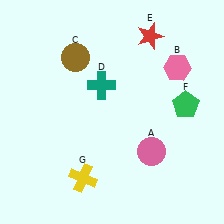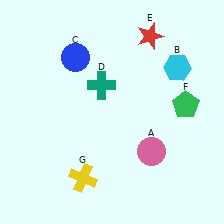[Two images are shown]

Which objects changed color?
B changed from pink to cyan. C changed from brown to blue.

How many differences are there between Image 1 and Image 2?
There are 2 differences between the two images.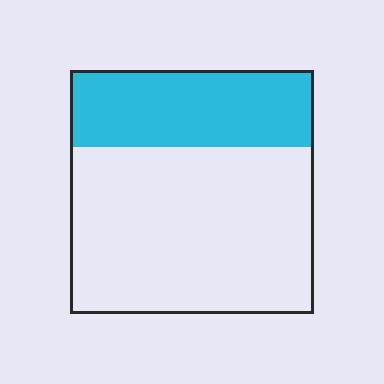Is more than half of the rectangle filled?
No.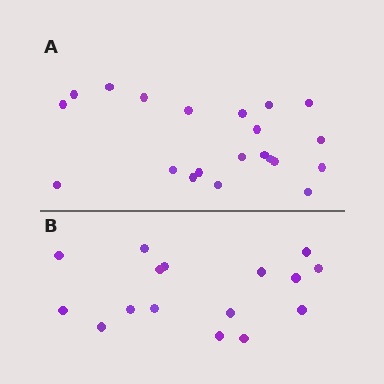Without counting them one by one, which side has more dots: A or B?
Region A (the top region) has more dots.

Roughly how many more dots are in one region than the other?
Region A has about 5 more dots than region B.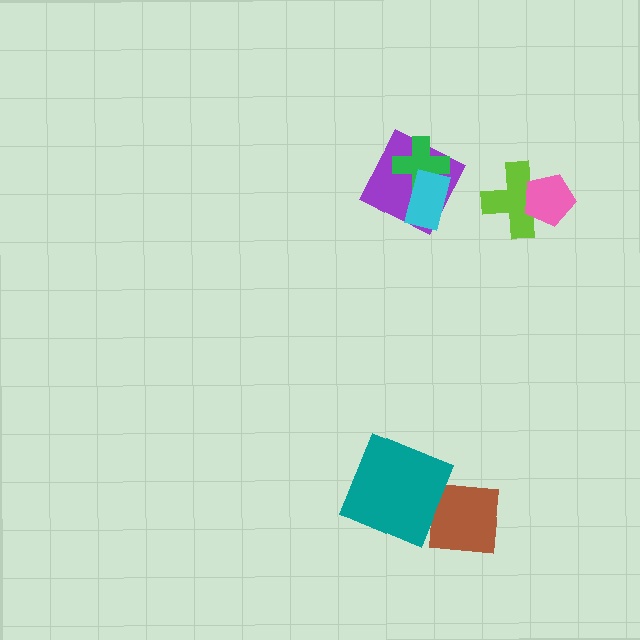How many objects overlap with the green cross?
2 objects overlap with the green cross.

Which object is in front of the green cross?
The cyan rectangle is in front of the green cross.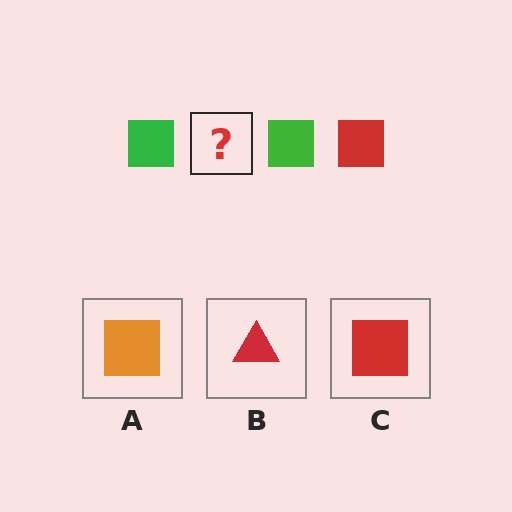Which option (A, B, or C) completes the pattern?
C.